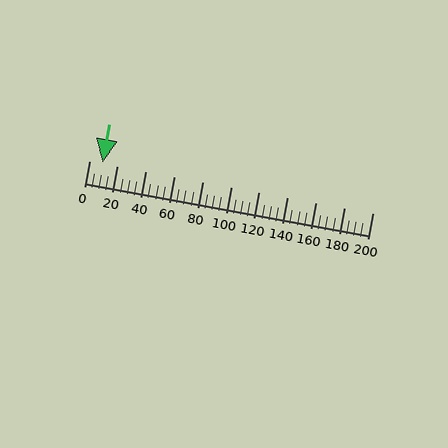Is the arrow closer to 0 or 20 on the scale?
The arrow is closer to 0.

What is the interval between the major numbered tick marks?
The major tick marks are spaced 20 units apart.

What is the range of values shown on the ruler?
The ruler shows values from 0 to 200.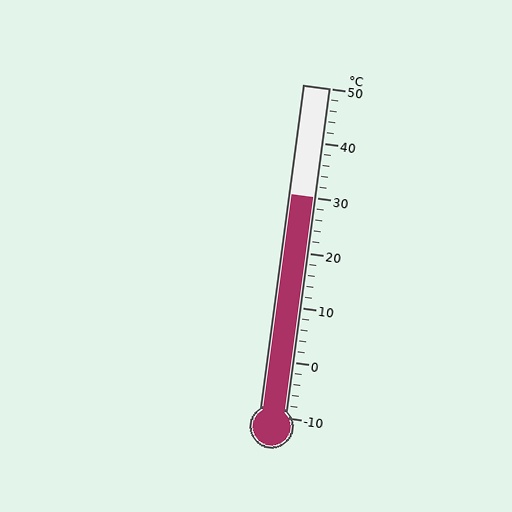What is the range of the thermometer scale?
The thermometer scale ranges from -10°C to 50°C.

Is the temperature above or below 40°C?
The temperature is below 40°C.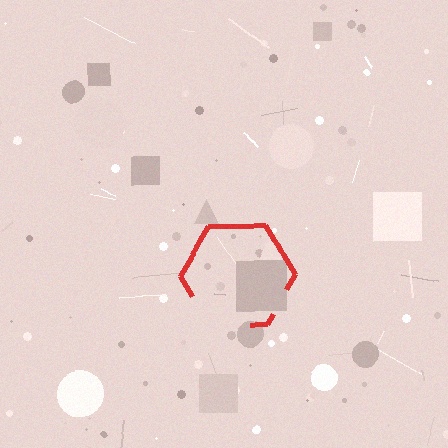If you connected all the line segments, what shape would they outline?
They would outline a hexagon.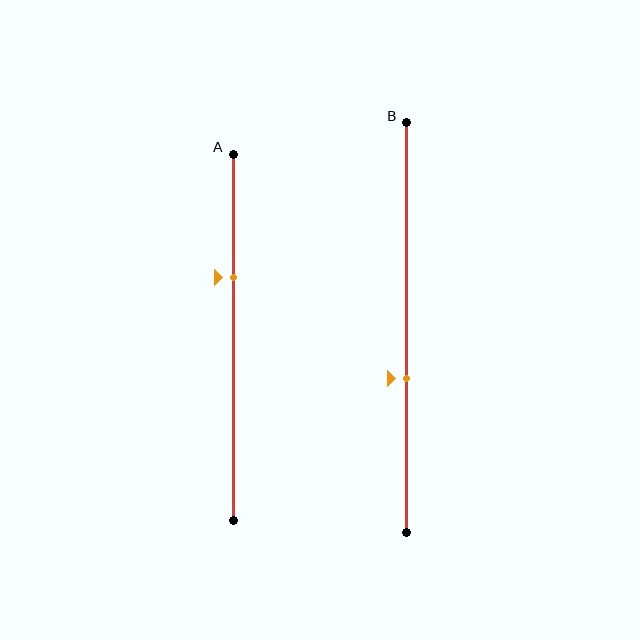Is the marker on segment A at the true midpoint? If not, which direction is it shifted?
No, the marker on segment A is shifted upward by about 16% of the segment length.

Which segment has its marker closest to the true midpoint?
Segment B has its marker closest to the true midpoint.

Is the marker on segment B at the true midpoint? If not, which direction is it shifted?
No, the marker on segment B is shifted downward by about 12% of the segment length.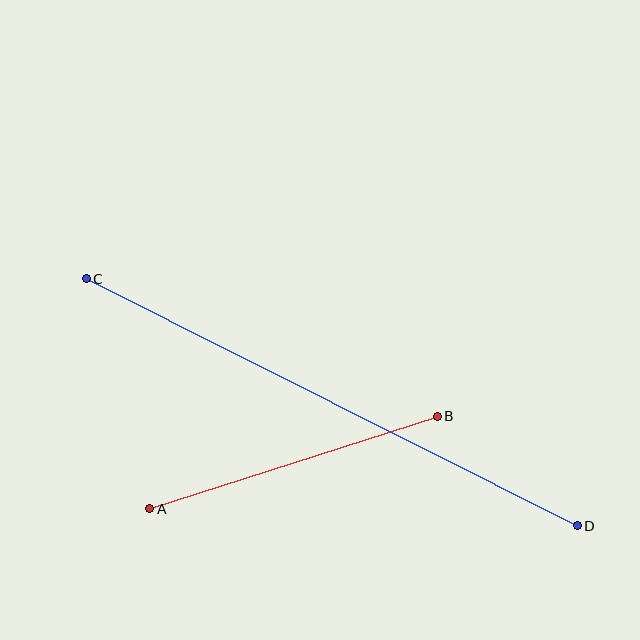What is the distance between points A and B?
The distance is approximately 302 pixels.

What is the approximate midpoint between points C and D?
The midpoint is at approximately (332, 402) pixels.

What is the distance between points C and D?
The distance is approximately 549 pixels.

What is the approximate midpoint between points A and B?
The midpoint is at approximately (294, 463) pixels.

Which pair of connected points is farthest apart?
Points C and D are farthest apart.